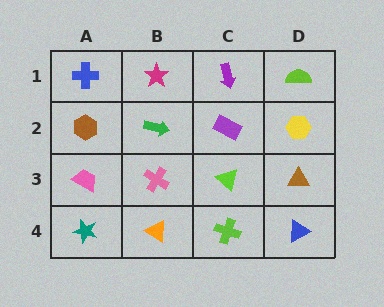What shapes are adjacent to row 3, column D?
A yellow hexagon (row 2, column D), a blue triangle (row 4, column D), a lime triangle (row 3, column C).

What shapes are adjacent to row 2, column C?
A purple arrow (row 1, column C), a lime triangle (row 3, column C), a green arrow (row 2, column B), a yellow hexagon (row 2, column D).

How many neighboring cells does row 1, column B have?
3.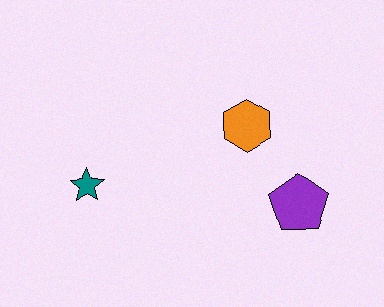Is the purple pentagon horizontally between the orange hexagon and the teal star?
No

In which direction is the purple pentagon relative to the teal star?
The purple pentagon is to the right of the teal star.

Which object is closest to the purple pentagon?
The orange hexagon is closest to the purple pentagon.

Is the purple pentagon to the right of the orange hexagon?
Yes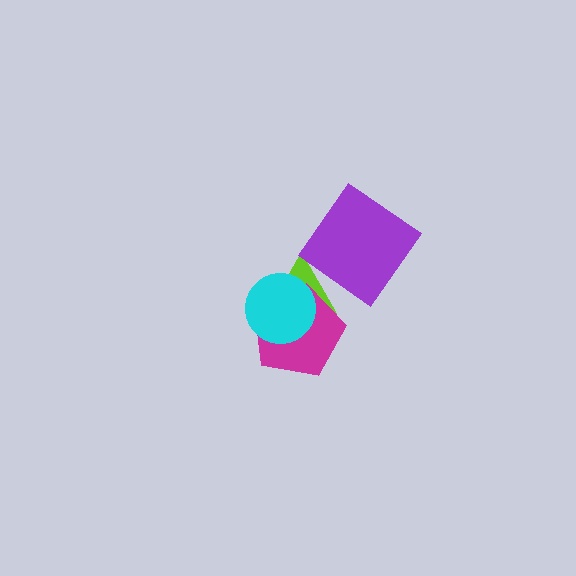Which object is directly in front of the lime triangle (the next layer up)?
The magenta pentagon is directly in front of the lime triangle.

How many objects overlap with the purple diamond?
1 object overlaps with the purple diamond.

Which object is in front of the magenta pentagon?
The cyan circle is in front of the magenta pentagon.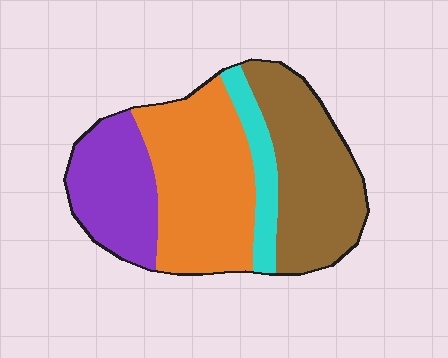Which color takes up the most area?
Orange, at roughly 35%.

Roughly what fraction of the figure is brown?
Brown takes up about one third (1/3) of the figure.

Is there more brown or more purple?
Brown.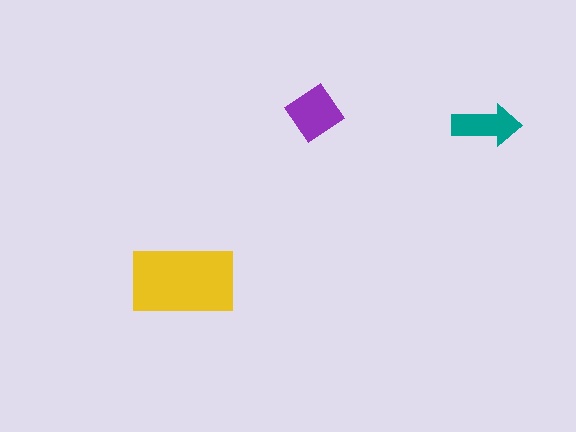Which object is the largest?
The yellow rectangle.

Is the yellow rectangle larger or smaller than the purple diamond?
Larger.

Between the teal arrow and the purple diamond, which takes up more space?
The purple diamond.